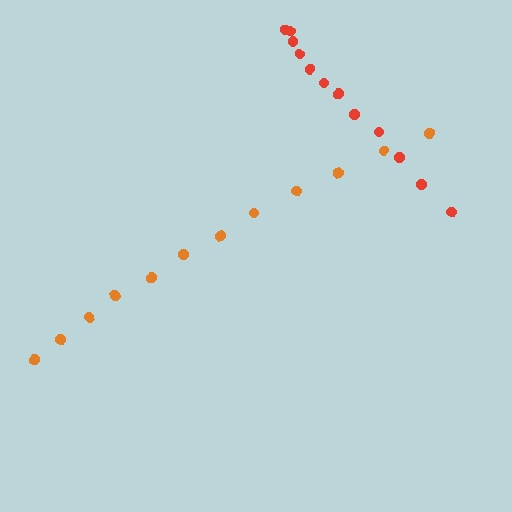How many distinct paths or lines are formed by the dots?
There are 2 distinct paths.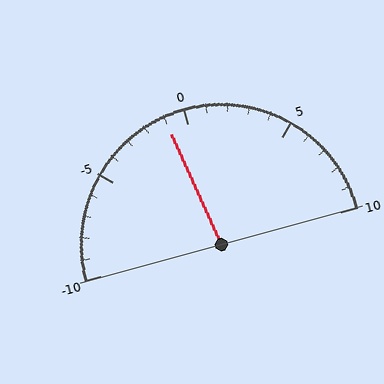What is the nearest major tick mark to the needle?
The nearest major tick mark is 0.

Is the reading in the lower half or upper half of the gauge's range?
The reading is in the lower half of the range (-10 to 10).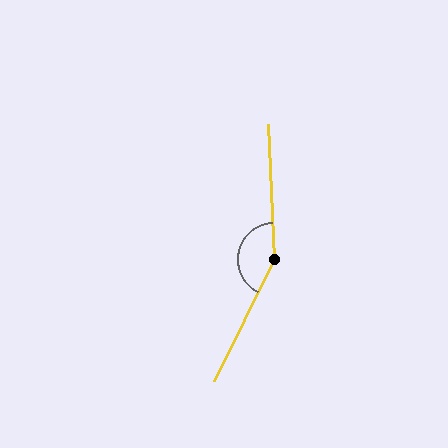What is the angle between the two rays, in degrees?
Approximately 152 degrees.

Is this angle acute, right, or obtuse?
It is obtuse.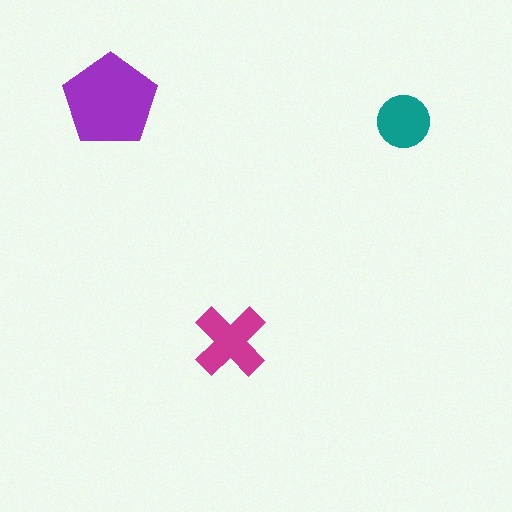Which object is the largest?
The purple pentagon.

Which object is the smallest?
The teal circle.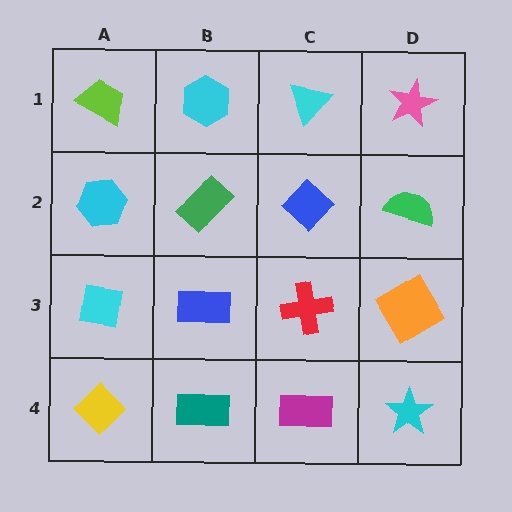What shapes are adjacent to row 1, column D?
A green semicircle (row 2, column D), a cyan triangle (row 1, column C).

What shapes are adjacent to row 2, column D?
A pink star (row 1, column D), an orange square (row 3, column D), a blue diamond (row 2, column C).